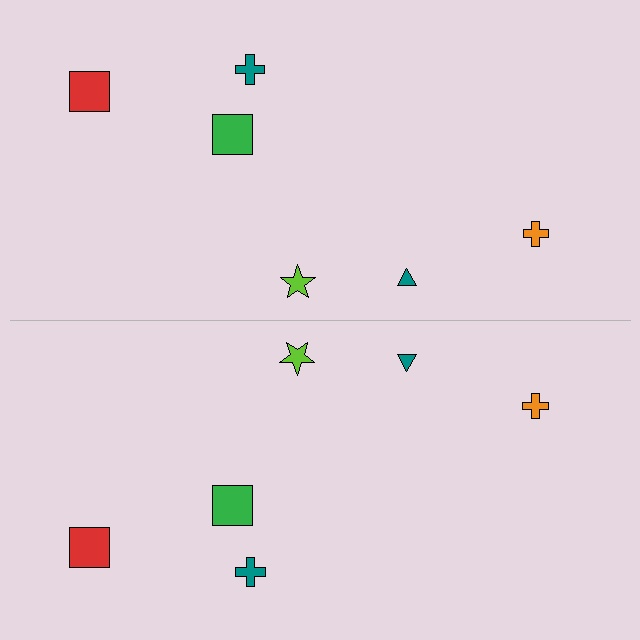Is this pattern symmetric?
Yes, this pattern has bilateral (reflection) symmetry.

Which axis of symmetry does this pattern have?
The pattern has a horizontal axis of symmetry running through the center of the image.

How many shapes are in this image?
There are 12 shapes in this image.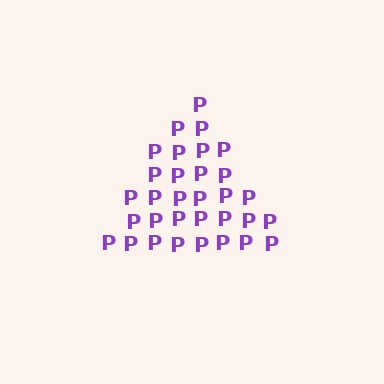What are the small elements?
The small elements are letter P's.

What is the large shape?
The large shape is a triangle.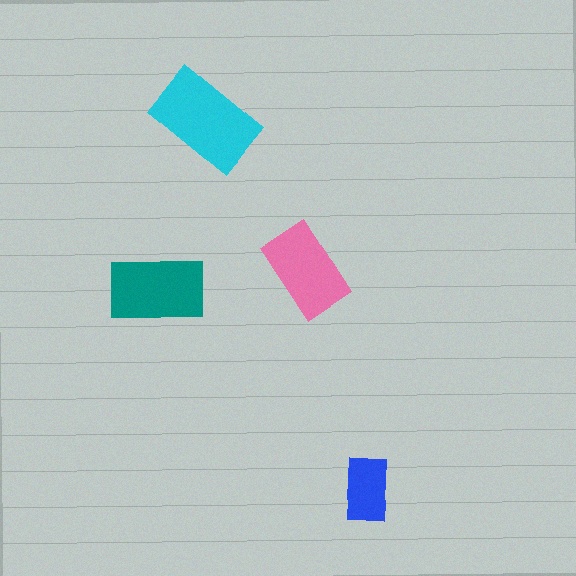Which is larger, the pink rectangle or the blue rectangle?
The pink one.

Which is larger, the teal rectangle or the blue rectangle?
The teal one.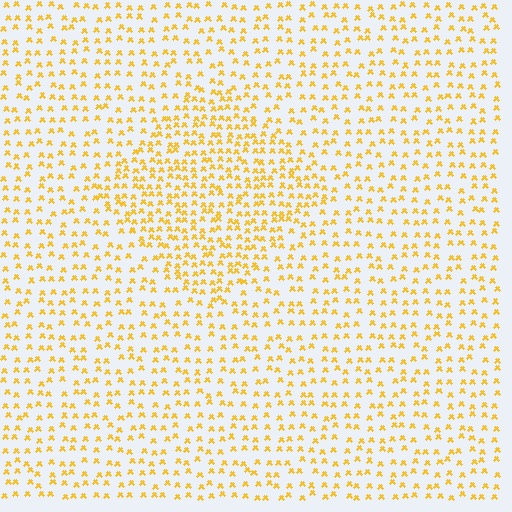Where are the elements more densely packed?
The elements are more densely packed inside the diamond boundary.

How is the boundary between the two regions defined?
The boundary is defined by a change in element density (approximately 1.7x ratio). All elements are the same color, size, and shape.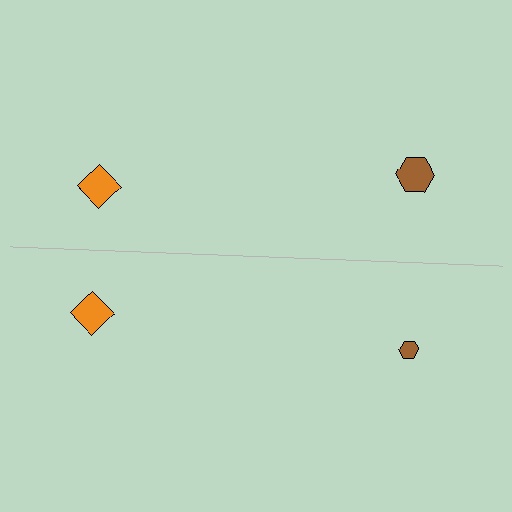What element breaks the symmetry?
The brown hexagon on the bottom side has a different size than its mirror counterpart.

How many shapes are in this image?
There are 4 shapes in this image.